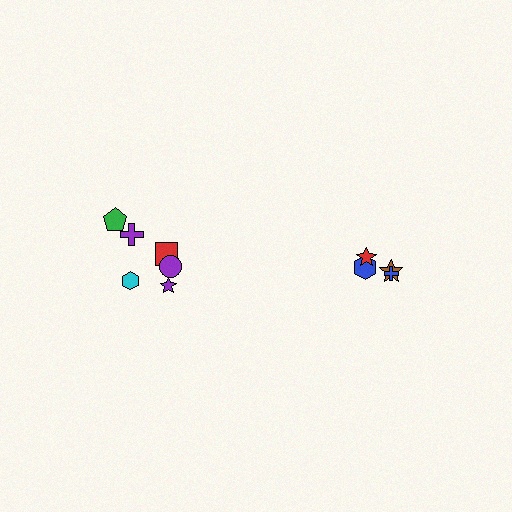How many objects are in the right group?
There are 4 objects.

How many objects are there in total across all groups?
There are 10 objects.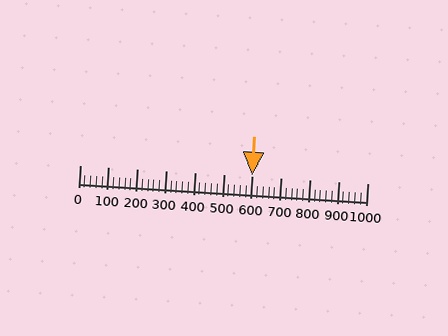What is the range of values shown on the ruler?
The ruler shows values from 0 to 1000.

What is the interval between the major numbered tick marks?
The major tick marks are spaced 100 units apart.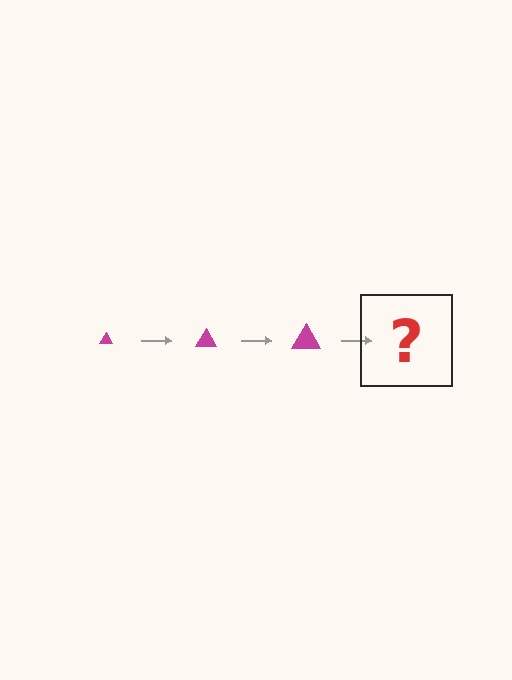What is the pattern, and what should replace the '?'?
The pattern is that the triangle gets progressively larger each step. The '?' should be a magenta triangle, larger than the previous one.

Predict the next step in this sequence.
The next step is a magenta triangle, larger than the previous one.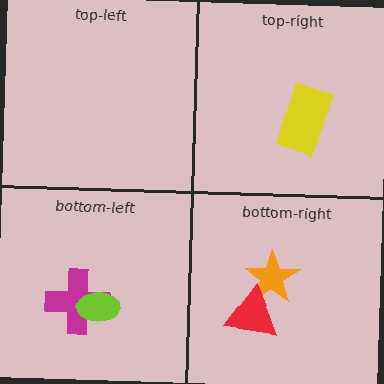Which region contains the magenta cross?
The bottom-left region.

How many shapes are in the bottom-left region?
2.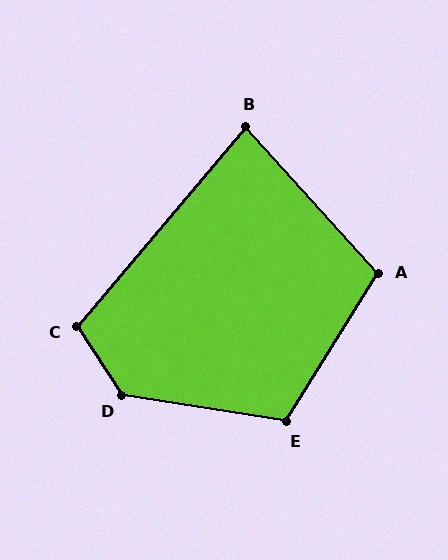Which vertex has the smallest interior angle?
B, at approximately 82 degrees.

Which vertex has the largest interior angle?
D, at approximately 132 degrees.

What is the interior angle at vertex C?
Approximately 107 degrees (obtuse).